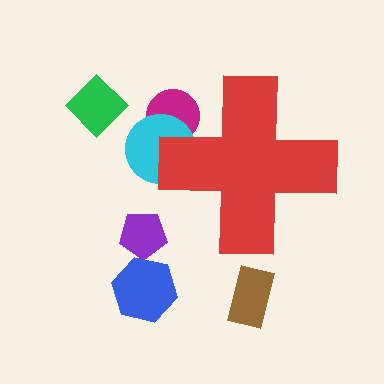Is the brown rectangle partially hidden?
No, the brown rectangle is fully visible.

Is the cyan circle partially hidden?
Yes, the cyan circle is partially hidden behind the red cross.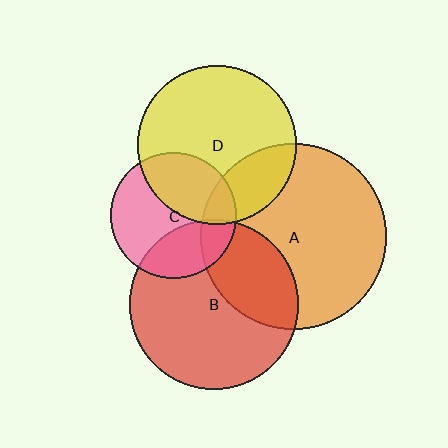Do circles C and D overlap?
Yes.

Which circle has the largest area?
Circle A (orange).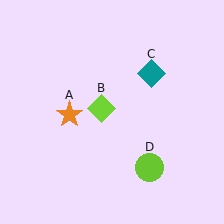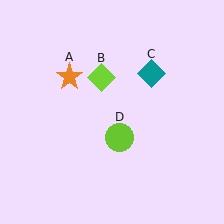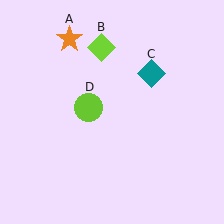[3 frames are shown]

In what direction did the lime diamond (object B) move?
The lime diamond (object B) moved up.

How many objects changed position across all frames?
3 objects changed position: orange star (object A), lime diamond (object B), lime circle (object D).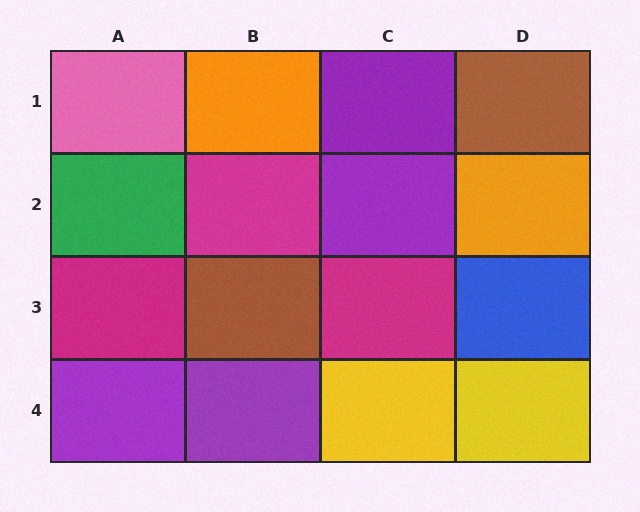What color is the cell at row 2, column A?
Green.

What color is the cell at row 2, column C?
Purple.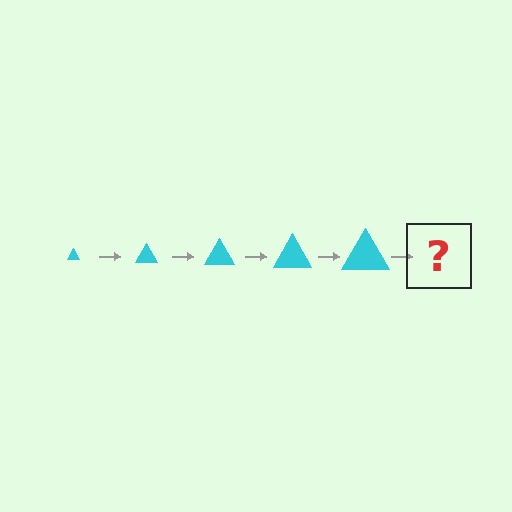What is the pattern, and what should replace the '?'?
The pattern is that the triangle gets progressively larger each step. The '?' should be a cyan triangle, larger than the previous one.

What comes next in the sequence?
The next element should be a cyan triangle, larger than the previous one.